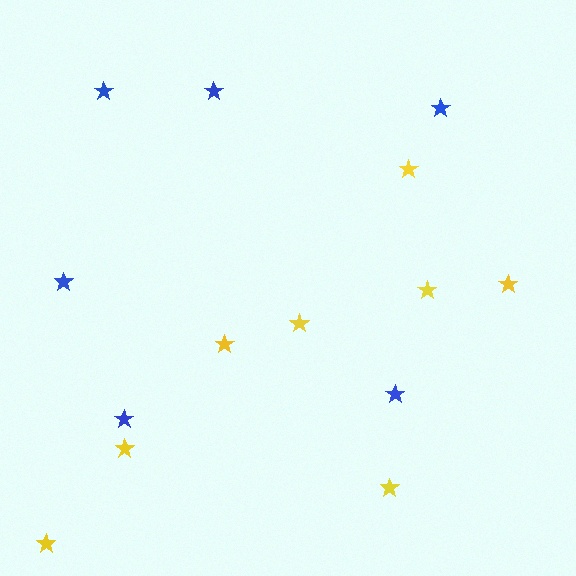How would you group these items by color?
There are 2 groups: one group of yellow stars (8) and one group of blue stars (6).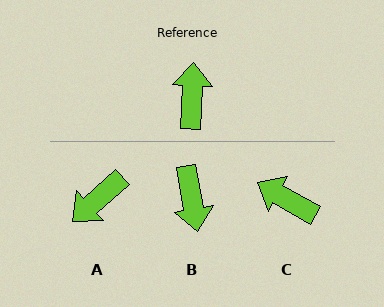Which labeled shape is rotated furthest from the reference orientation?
B, about 167 degrees away.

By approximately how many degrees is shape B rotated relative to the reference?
Approximately 167 degrees clockwise.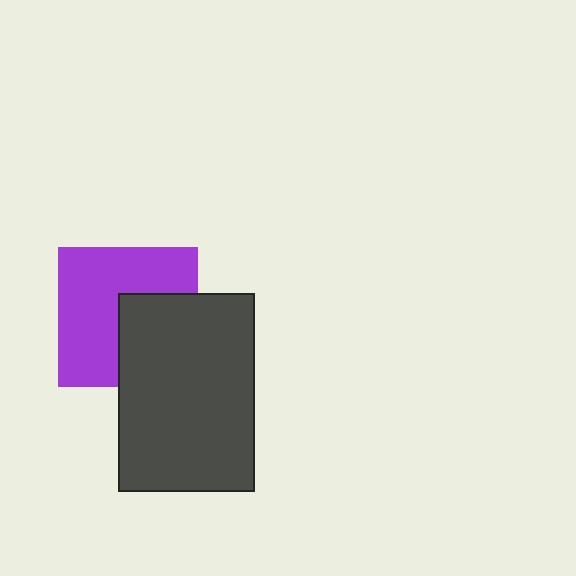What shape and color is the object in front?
The object in front is a dark gray rectangle.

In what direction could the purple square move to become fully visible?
The purple square could move toward the upper-left. That would shift it out from behind the dark gray rectangle entirely.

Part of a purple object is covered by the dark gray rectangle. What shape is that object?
It is a square.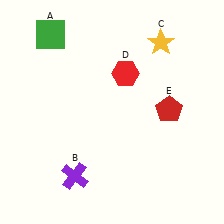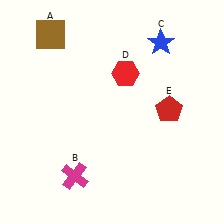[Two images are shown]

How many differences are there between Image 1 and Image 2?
There are 3 differences between the two images.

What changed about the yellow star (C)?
In Image 1, C is yellow. In Image 2, it changed to blue.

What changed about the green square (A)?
In Image 1, A is green. In Image 2, it changed to brown.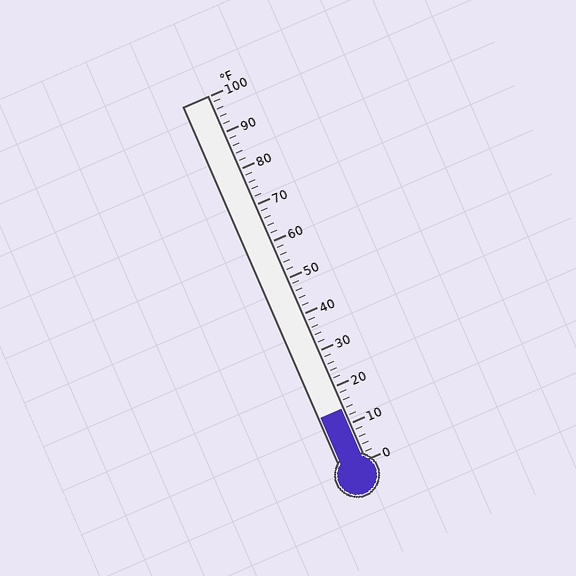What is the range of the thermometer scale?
The thermometer scale ranges from 0°F to 100°F.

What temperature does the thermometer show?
The thermometer shows approximately 14°F.